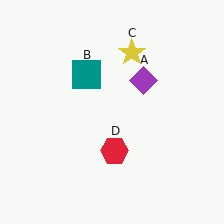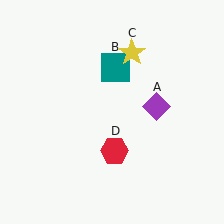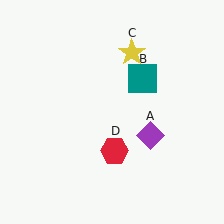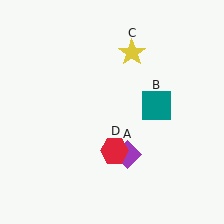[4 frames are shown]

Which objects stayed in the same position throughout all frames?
Yellow star (object C) and red hexagon (object D) remained stationary.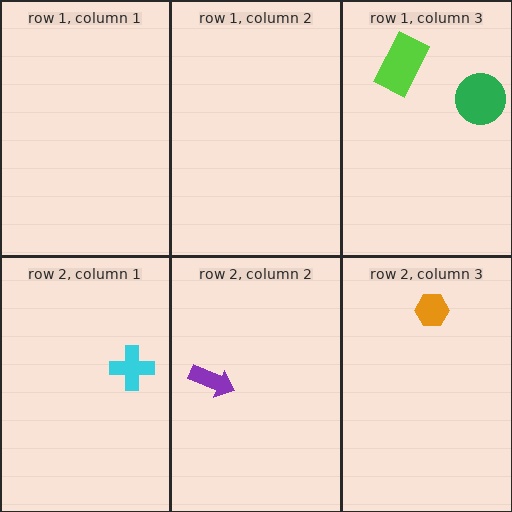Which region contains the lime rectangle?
The row 1, column 3 region.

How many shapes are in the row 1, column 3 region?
2.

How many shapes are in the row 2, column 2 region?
1.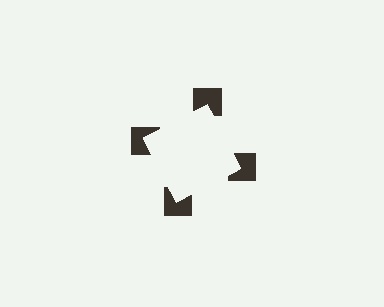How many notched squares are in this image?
There are 4 — one at each vertex of the illusory square.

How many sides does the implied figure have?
4 sides.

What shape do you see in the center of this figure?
An illusory square — its edges are inferred from the aligned wedge cuts in the notched squares, not physically drawn.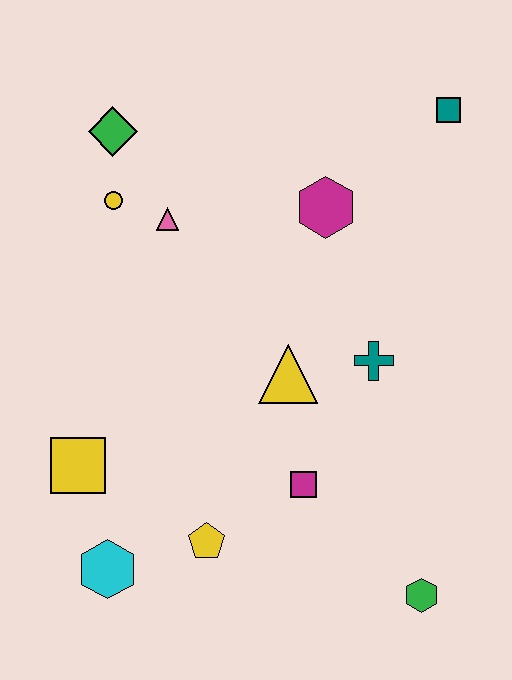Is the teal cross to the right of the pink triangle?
Yes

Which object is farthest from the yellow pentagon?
The teal square is farthest from the yellow pentagon.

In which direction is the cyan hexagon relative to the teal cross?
The cyan hexagon is to the left of the teal cross.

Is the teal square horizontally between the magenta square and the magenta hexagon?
No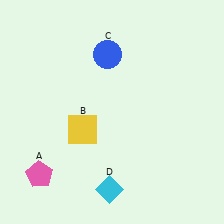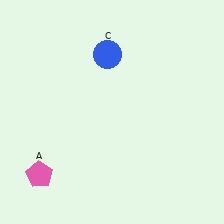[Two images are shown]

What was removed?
The yellow square (B), the cyan diamond (D) were removed in Image 2.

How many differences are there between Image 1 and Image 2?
There are 2 differences between the two images.